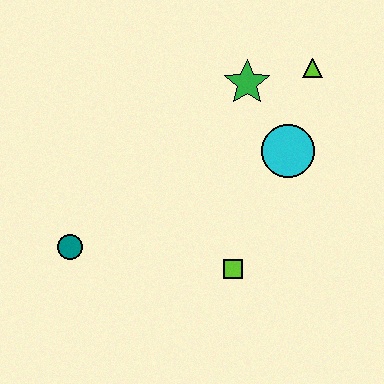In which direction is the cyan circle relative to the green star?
The cyan circle is below the green star.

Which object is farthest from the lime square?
The lime triangle is farthest from the lime square.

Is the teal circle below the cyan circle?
Yes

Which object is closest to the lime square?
The cyan circle is closest to the lime square.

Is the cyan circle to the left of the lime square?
No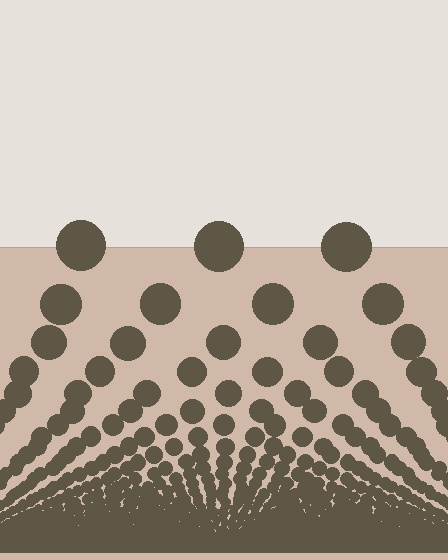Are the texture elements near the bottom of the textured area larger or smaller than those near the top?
Smaller. The gradient is inverted — elements near the bottom are smaller and denser.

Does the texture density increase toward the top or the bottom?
Density increases toward the bottom.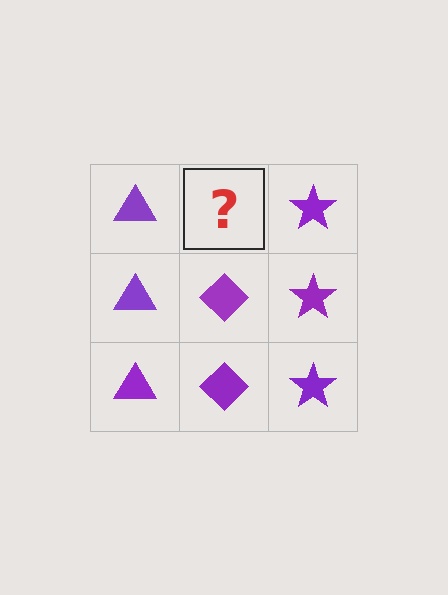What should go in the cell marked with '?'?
The missing cell should contain a purple diamond.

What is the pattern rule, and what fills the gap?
The rule is that each column has a consistent shape. The gap should be filled with a purple diamond.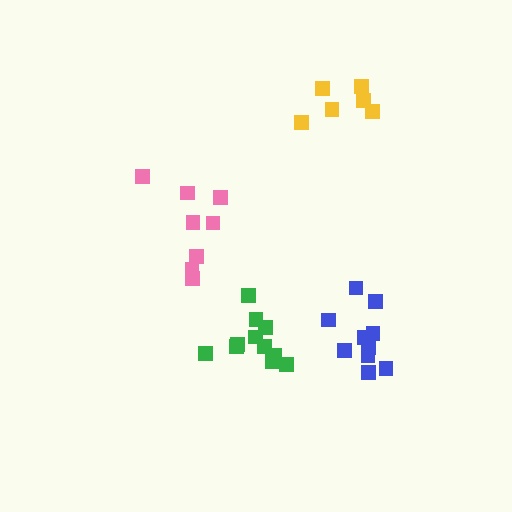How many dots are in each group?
Group 1: 11 dots, Group 2: 8 dots, Group 3: 10 dots, Group 4: 6 dots (35 total).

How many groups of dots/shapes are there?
There are 4 groups.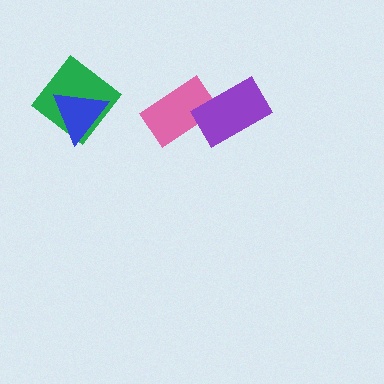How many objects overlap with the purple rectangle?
1 object overlaps with the purple rectangle.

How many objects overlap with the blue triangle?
1 object overlaps with the blue triangle.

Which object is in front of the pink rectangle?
The purple rectangle is in front of the pink rectangle.